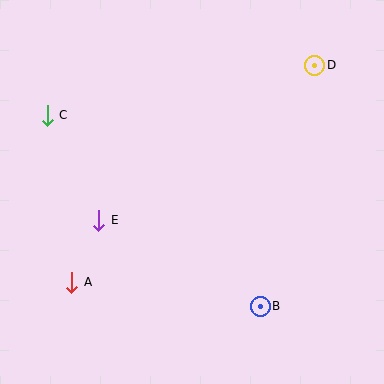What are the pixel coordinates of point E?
Point E is at (99, 220).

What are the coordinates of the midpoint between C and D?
The midpoint between C and D is at (181, 90).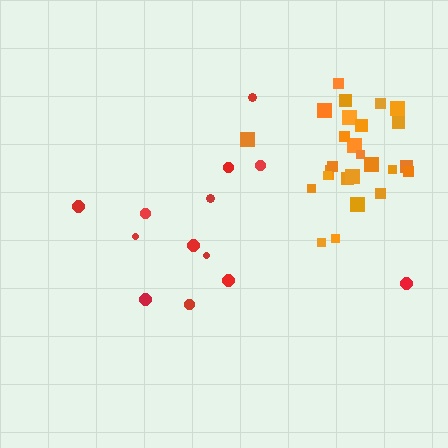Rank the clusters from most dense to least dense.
orange, red.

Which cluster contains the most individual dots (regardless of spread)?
Orange (28).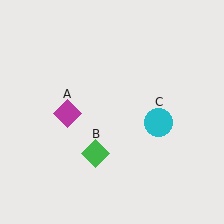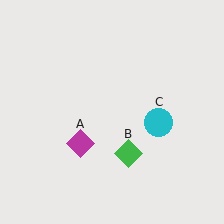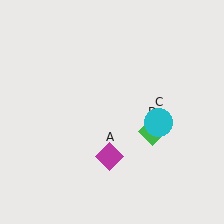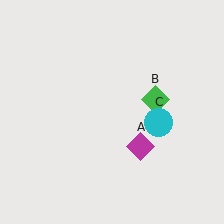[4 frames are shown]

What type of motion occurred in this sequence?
The magenta diamond (object A), green diamond (object B) rotated counterclockwise around the center of the scene.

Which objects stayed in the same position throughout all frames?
Cyan circle (object C) remained stationary.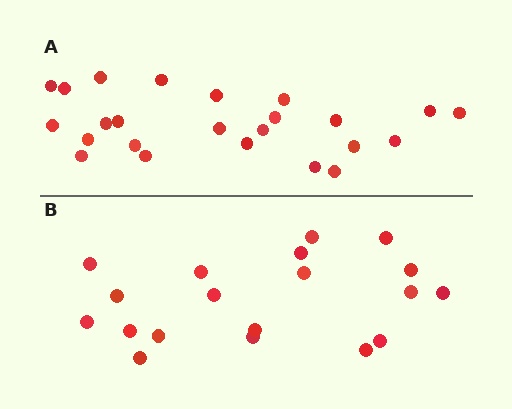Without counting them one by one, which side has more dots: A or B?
Region A (the top region) has more dots.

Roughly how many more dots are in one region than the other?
Region A has about 5 more dots than region B.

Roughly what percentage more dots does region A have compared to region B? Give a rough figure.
About 25% more.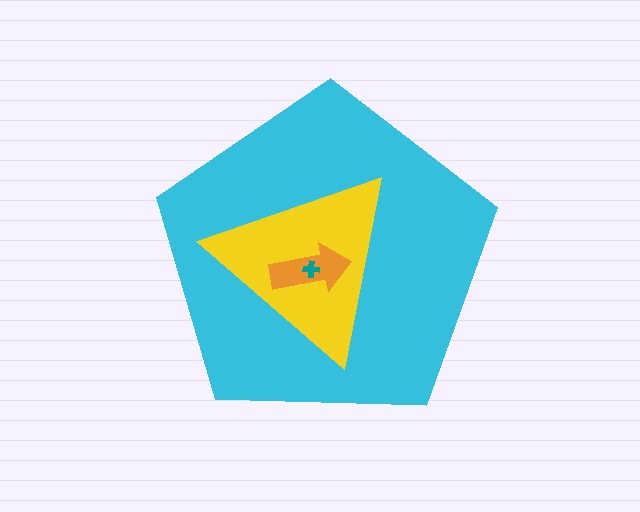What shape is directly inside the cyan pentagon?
The yellow triangle.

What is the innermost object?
The teal cross.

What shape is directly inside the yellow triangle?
The orange arrow.